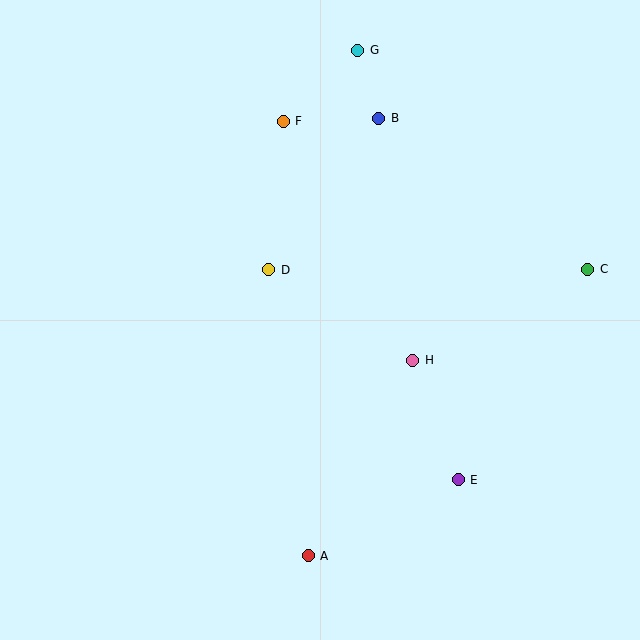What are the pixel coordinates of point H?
Point H is at (413, 360).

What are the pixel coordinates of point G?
Point G is at (358, 50).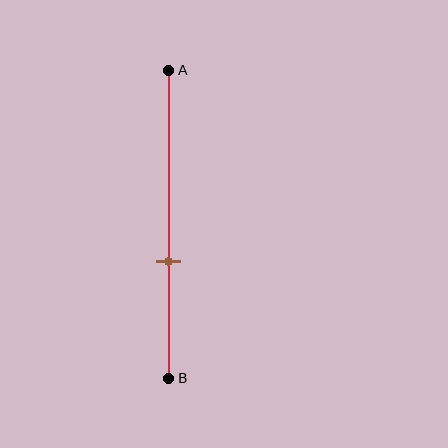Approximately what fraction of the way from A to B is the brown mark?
The brown mark is approximately 60% of the way from A to B.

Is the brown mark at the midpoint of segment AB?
No, the mark is at about 60% from A, not at the 50% midpoint.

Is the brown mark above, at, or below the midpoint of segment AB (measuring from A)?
The brown mark is below the midpoint of segment AB.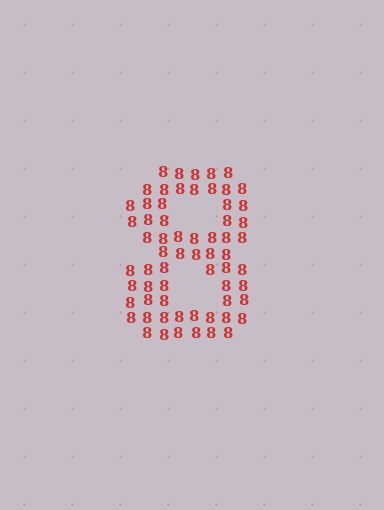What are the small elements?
The small elements are digit 8's.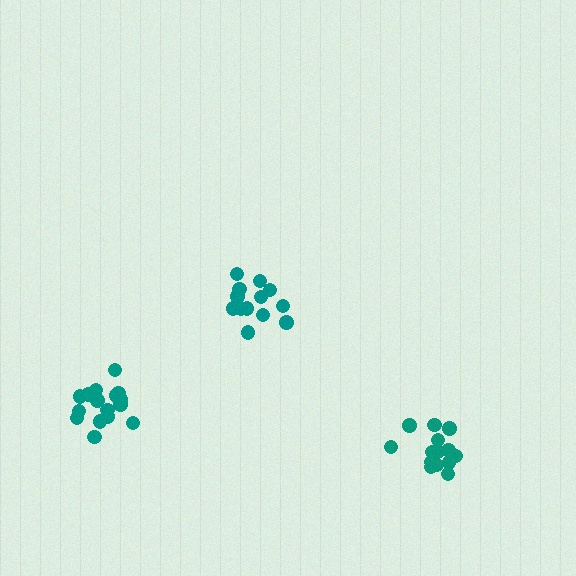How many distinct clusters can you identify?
There are 3 distinct clusters.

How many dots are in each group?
Group 1: 13 dots, Group 2: 16 dots, Group 3: 15 dots (44 total).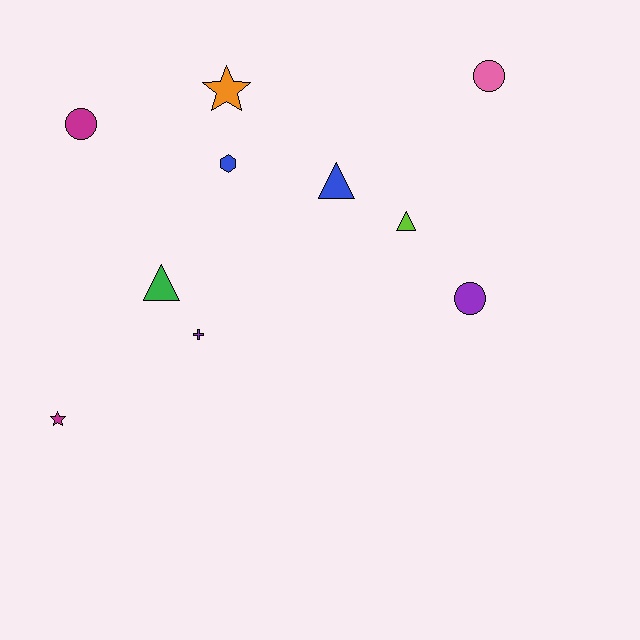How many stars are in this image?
There are 2 stars.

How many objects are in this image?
There are 10 objects.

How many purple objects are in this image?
There are 2 purple objects.